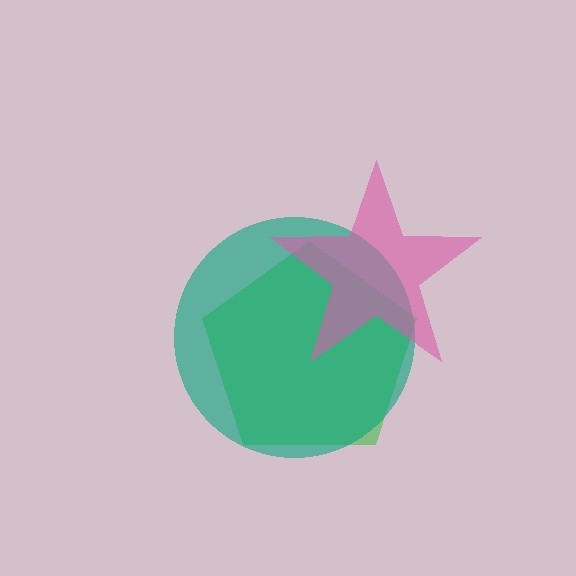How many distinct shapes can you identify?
There are 3 distinct shapes: a green pentagon, a teal circle, a pink star.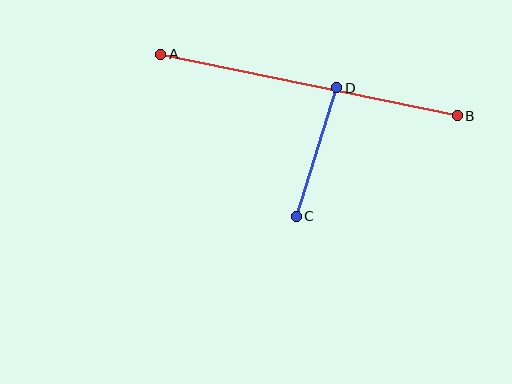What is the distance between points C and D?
The distance is approximately 134 pixels.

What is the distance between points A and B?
The distance is approximately 303 pixels.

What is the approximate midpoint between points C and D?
The midpoint is at approximately (316, 152) pixels.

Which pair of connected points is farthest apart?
Points A and B are farthest apart.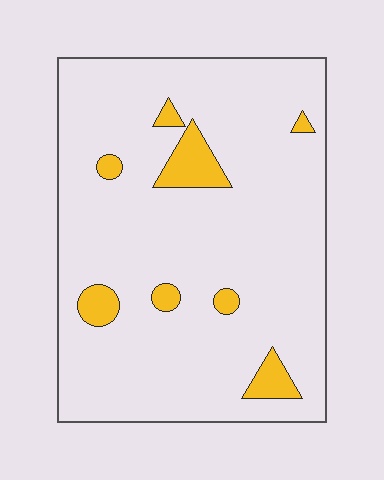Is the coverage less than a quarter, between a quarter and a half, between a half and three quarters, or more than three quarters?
Less than a quarter.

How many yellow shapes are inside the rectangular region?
8.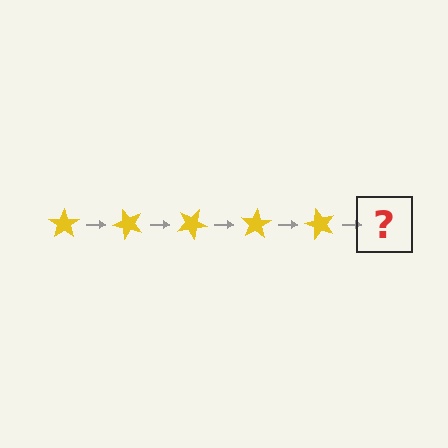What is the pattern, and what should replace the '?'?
The pattern is that the star rotates 50 degrees each step. The '?' should be a yellow star rotated 250 degrees.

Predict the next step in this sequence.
The next step is a yellow star rotated 250 degrees.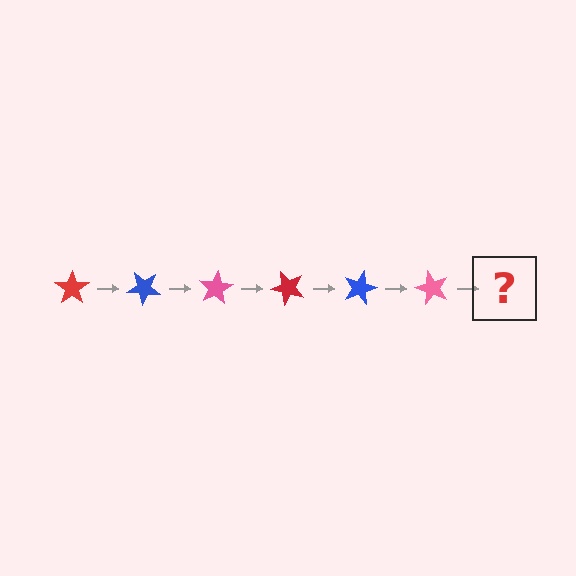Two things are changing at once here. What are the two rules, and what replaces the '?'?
The two rules are that it rotates 40 degrees each step and the color cycles through red, blue, and pink. The '?' should be a red star, rotated 240 degrees from the start.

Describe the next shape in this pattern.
It should be a red star, rotated 240 degrees from the start.